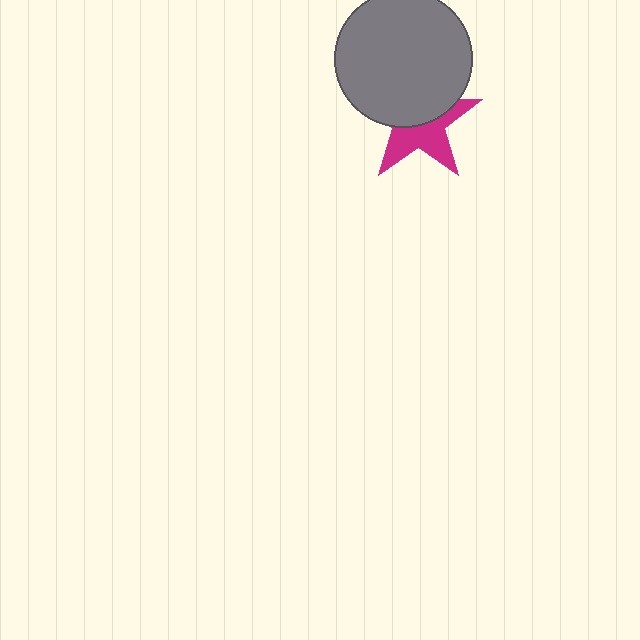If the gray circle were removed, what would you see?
You would see the complete magenta star.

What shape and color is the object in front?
The object in front is a gray circle.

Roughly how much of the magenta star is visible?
About half of it is visible (roughly 49%).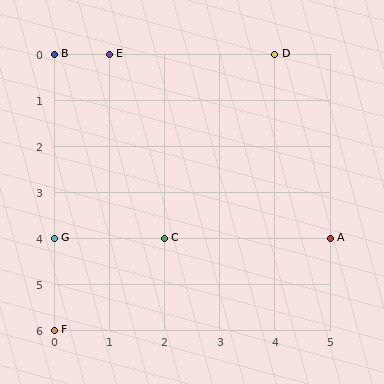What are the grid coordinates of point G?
Point G is at grid coordinates (0, 4).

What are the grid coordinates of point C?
Point C is at grid coordinates (2, 4).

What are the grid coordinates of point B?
Point B is at grid coordinates (0, 0).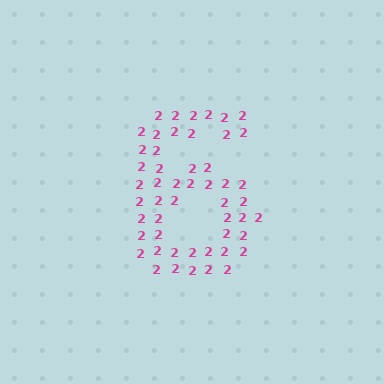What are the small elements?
The small elements are digit 2's.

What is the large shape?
The large shape is the digit 6.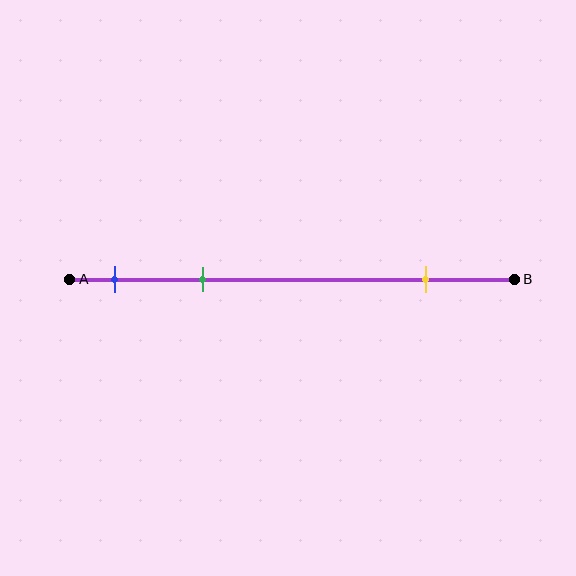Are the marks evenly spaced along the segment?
No, the marks are not evenly spaced.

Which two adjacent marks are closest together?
The blue and green marks are the closest adjacent pair.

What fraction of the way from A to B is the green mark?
The green mark is approximately 30% (0.3) of the way from A to B.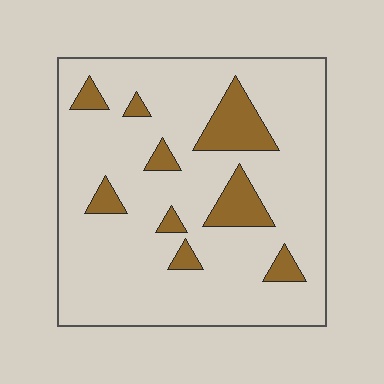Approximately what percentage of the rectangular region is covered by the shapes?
Approximately 15%.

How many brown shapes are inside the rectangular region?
9.